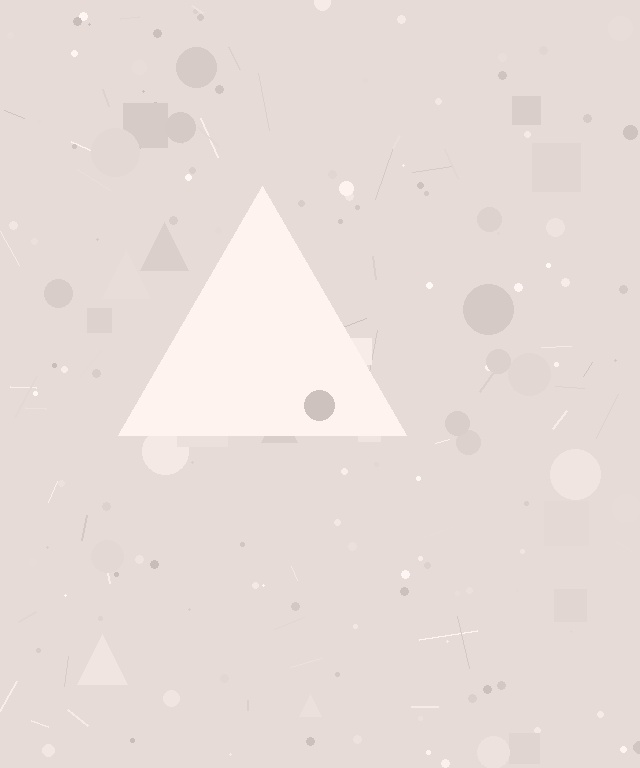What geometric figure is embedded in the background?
A triangle is embedded in the background.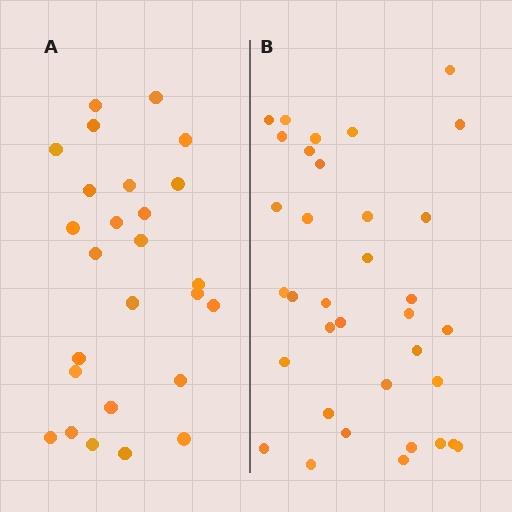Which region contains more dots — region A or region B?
Region B (the right region) has more dots.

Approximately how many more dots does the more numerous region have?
Region B has roughly 8 or so more dots than region A.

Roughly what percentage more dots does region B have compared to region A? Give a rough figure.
About 35% more.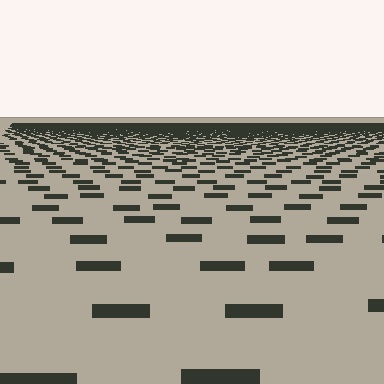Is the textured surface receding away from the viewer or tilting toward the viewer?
The surface is receding away from the viewer. Texture elements get smaller and denser toward the top.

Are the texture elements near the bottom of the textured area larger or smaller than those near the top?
Larger. Near the bottom, elements are closer to the viewer and appear at a bigger on-screen size.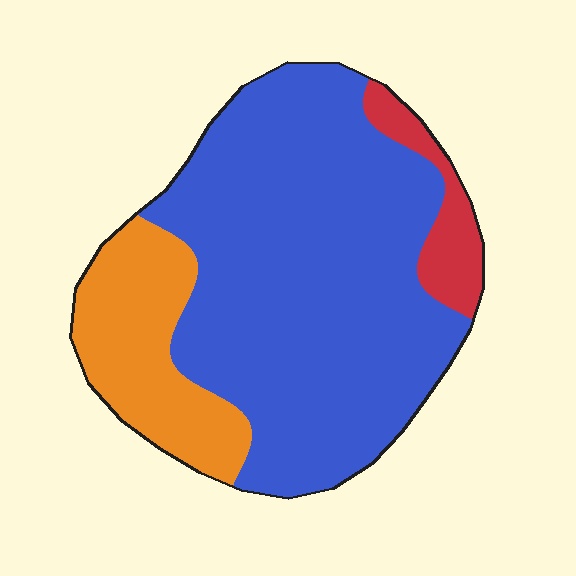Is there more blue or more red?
Blue.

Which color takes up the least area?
Red, at roughly 10%.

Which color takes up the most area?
Blue, at roughly 70%.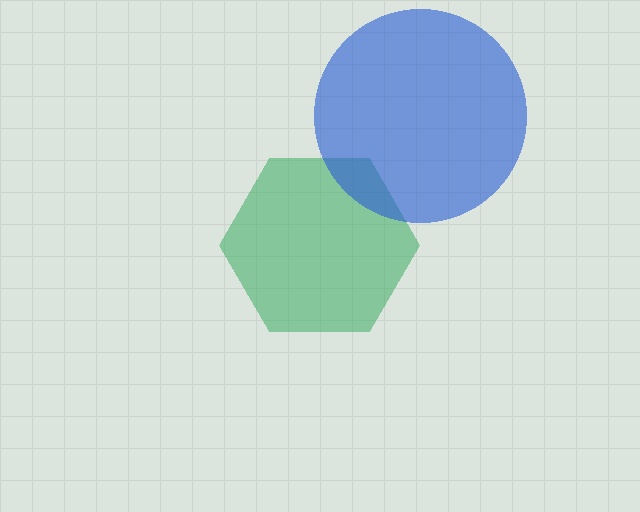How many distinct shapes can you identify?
There are 2 distinct shapes: a green hexagon, a blue circle.